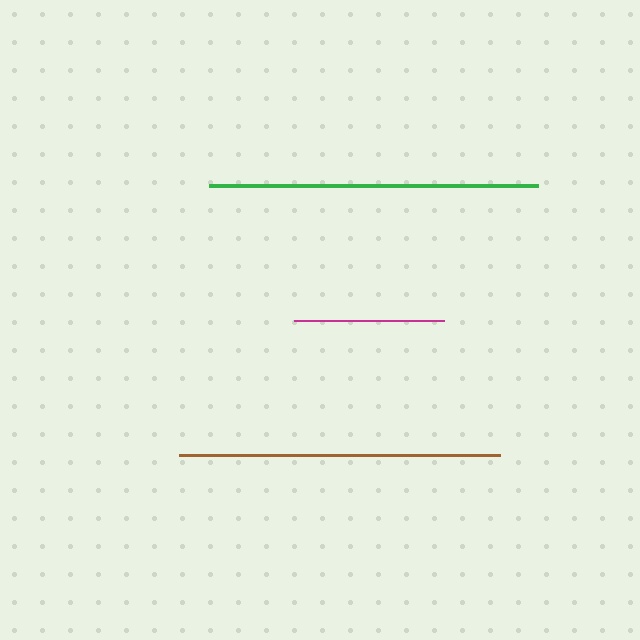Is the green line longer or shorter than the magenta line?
The green line is longer than the magenta line.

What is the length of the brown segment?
The brown segment is approximately 321 pixels long.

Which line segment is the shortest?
The magenta line is the shortest at approximately 150 pixels.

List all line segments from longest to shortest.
From longest to shortest: green, brown, magenta.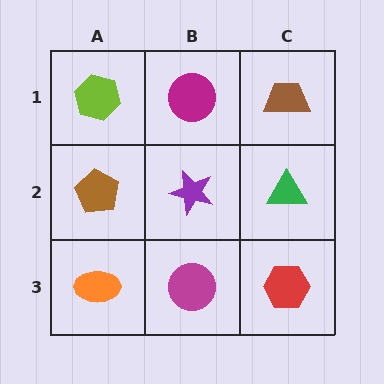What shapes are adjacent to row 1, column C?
A green triangle (row 2, column C), a magenta circle (row 1, column B).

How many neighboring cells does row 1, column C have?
2.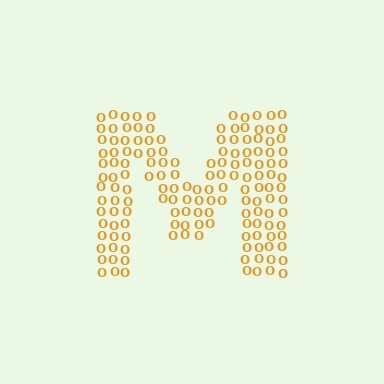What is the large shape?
The large shape is the letter M.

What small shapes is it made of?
It is made of small letter O's.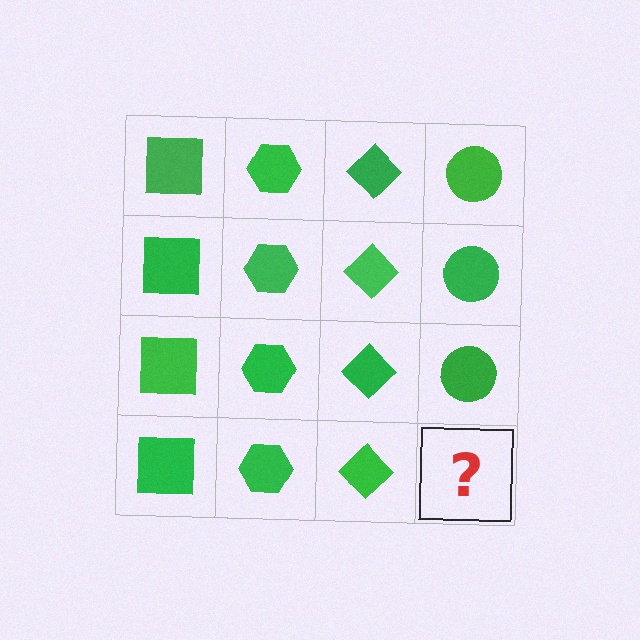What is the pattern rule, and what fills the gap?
The rule is that each column has a consistent shape. The gap should be filled with a green circle.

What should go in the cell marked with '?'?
The missing cell should contain a green circle.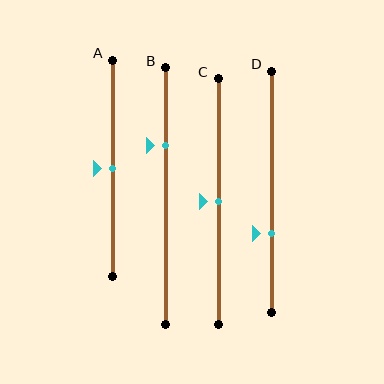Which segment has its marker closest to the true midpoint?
Segment A has its marker closest to the true midpoint.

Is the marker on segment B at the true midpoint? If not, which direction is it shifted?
No, the marker on segment B is shifted upward by about 20% of the segment length.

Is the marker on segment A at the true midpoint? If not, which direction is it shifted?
Yes, the marker on segment A is at the true midpoint.